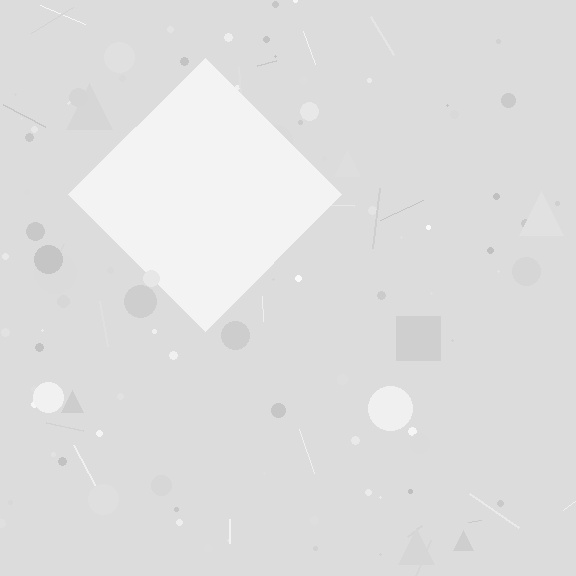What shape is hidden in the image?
A diamond is hidden in the image.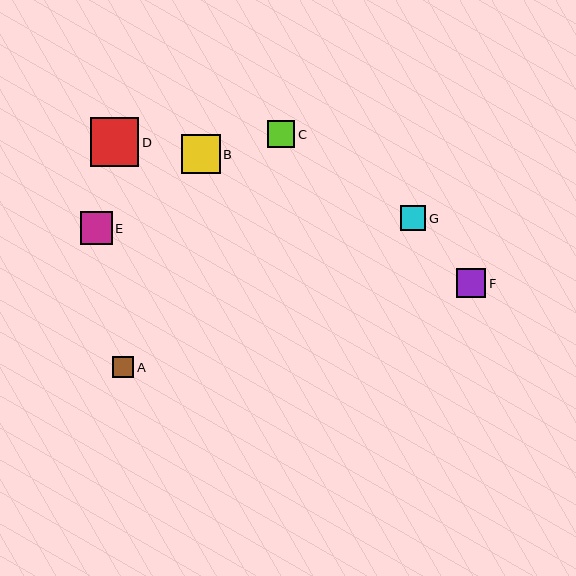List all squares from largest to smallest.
From largest to smallest: D, B, E, F, C, G, A.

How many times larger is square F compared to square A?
Square F is approximately 1.4 times the size of square A.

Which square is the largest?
Square D is the largest with a size of approximately 48 pixels.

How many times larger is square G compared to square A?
Square G is approximately 1.2 times the size of square A.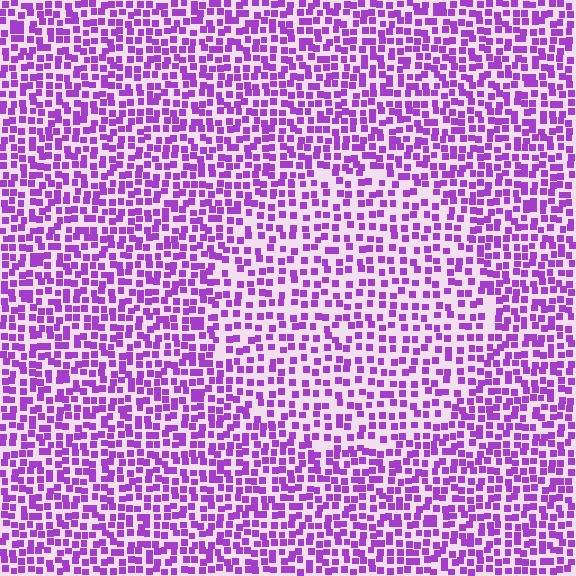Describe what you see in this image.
The image contains small purple elements arranged at two different densities. A circle-shaped region is visible where the elements are less densely packed than the surrounding area.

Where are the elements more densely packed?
The elements are more densely packed outside the circle boundary.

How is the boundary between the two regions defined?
The boundary is defined by a change in element density (approximately 1.5x ratio). All elements are the same color, size, and shape.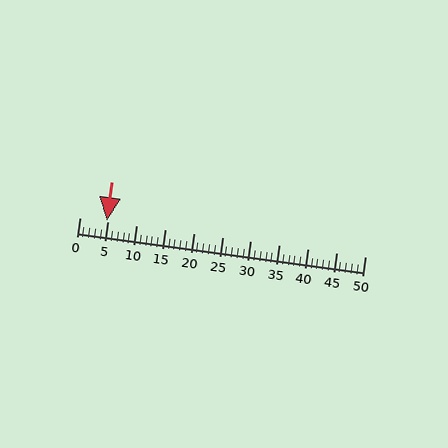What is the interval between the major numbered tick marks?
The major tick marks are spaced 5 units apart.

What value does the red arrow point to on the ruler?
The red arrow points to approximately 5.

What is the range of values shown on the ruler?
The ruler shows values from 0 to 50.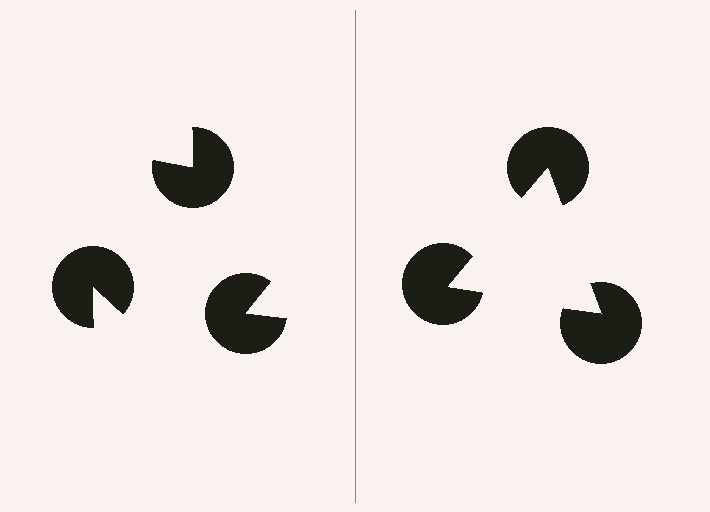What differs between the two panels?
The pac-man discs are positioned identically on both sides; only the wedge orientations differ. On the right they align to a triangle; on the left they are misaligned.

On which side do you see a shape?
An illusory triangle appears on the right side. On the left side the wedge cuts are rotated, so no coherent shape forms.